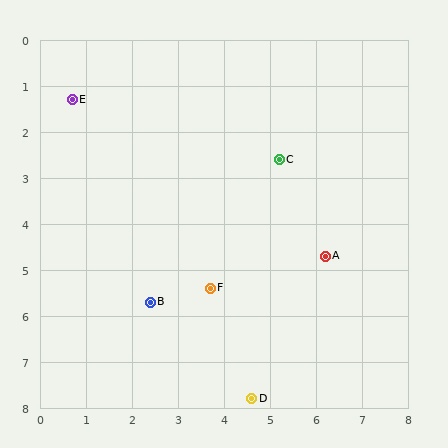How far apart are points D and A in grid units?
Points D and A are about 3.5 grid units apart.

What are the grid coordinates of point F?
Point F is at approximately (3.7, 5.4).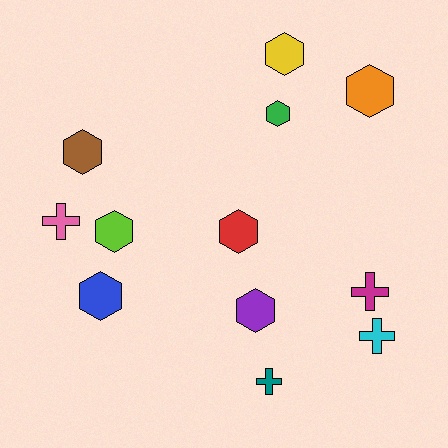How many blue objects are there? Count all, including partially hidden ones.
There is 1 blue object.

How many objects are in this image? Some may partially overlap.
There are 12 objects.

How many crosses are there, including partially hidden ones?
There are 4 crosses.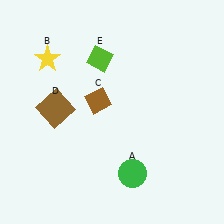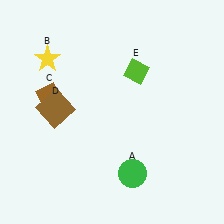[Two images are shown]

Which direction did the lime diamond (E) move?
The lime diamond (E) moved right.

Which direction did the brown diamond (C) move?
The brown diamond (C) moved left.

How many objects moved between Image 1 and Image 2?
2 objects moved between the two images.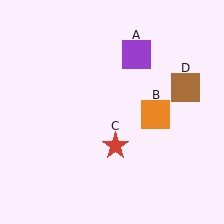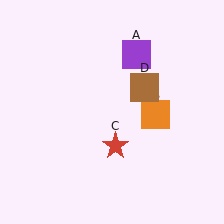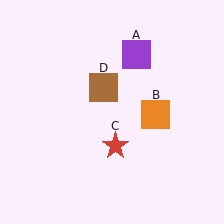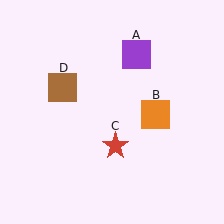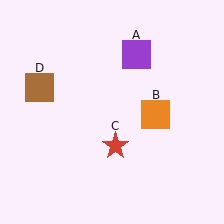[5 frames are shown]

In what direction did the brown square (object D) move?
The brown square (object D) moved left.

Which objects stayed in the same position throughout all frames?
Purple square (object A) and orange square (object B) and red star (object C) remained stationary.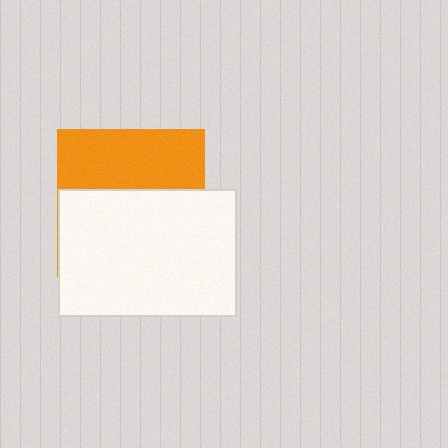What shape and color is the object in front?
The object in front is a white rectangle.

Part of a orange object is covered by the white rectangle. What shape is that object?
It is a square.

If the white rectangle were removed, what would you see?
You would see the complete orange square.